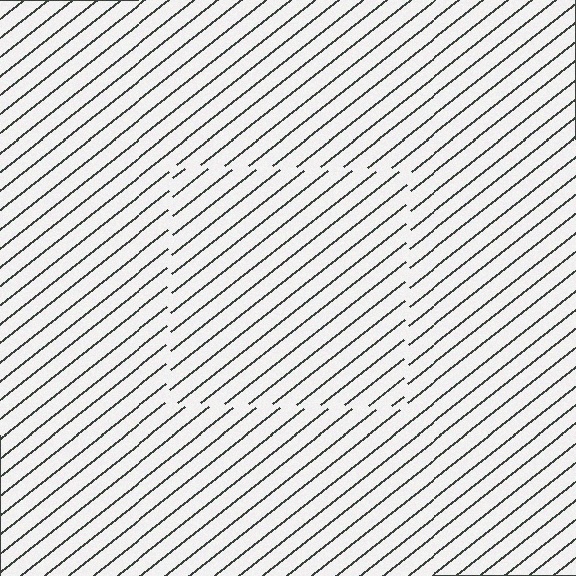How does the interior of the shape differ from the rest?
The interior of the shape contains the same grating, shifted by half a period — the contour is defined by the phase discontinuity where line-ends from the inner and outer gratings abut.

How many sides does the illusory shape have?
4 sides — the line-ends trace a square.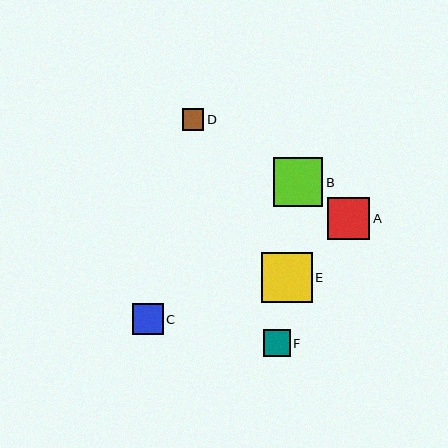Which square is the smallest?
Square D is the smallest with a size of approximately 21 pixels.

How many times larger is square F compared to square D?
Square F is approximately 1.2 times the size of square D.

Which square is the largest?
Square E is the largest with a size of approximately 51 pixels.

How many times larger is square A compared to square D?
Square A is approximately 2.0 times the size of square D.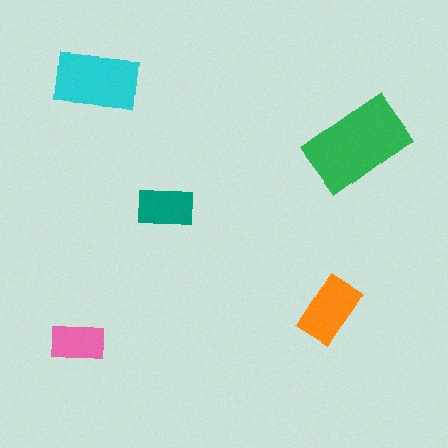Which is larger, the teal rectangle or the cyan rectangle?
The cyan one.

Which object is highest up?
The cyan rectangle is topmost.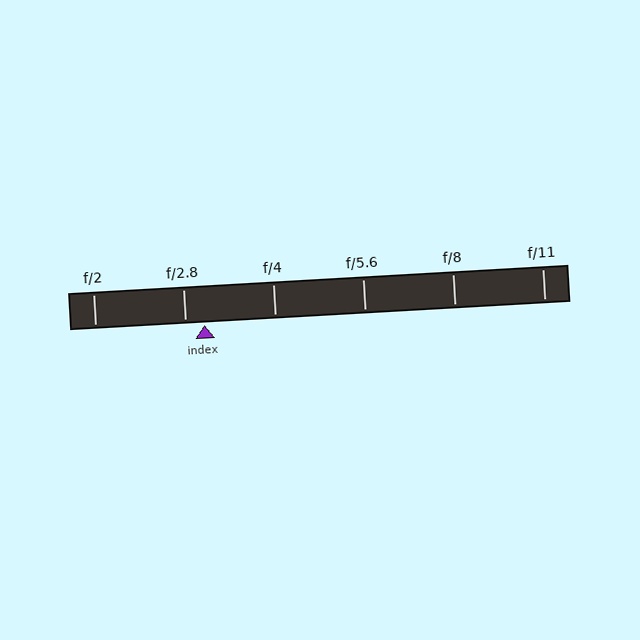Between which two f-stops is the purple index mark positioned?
The index mark is between f/2.8 and f/4.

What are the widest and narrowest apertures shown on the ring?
The widest aperture shown is f/2 and the narrowest is f/11.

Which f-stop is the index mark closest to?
The index mark is closest to f/2.8.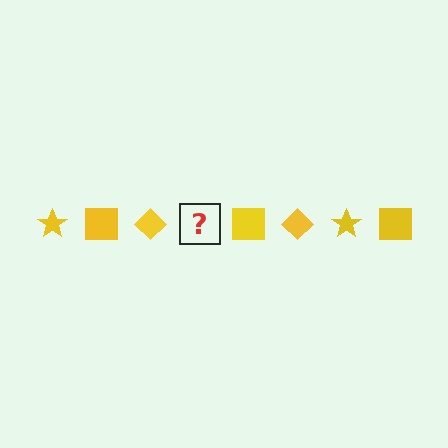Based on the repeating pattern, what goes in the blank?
The blank should be a yellow star.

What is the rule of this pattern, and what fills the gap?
The rule is that the pattern cycles through star, square, diamond shapes in yellow. The gap should be filled with a yellow star.